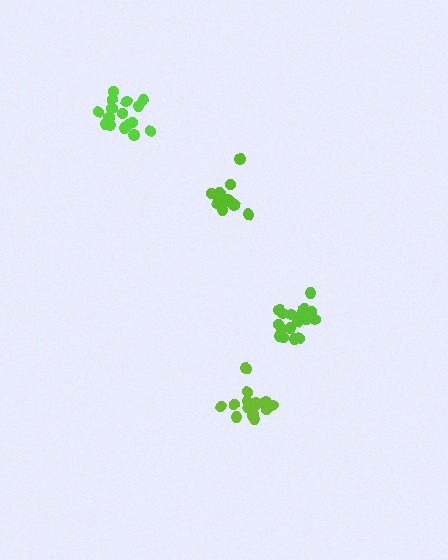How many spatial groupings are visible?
There are 4 spatial groupings.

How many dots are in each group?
Group 1: 19 dots, Group 2: 15 dots, Group 3: 16 dots, Group 4: 16 dots (66 total).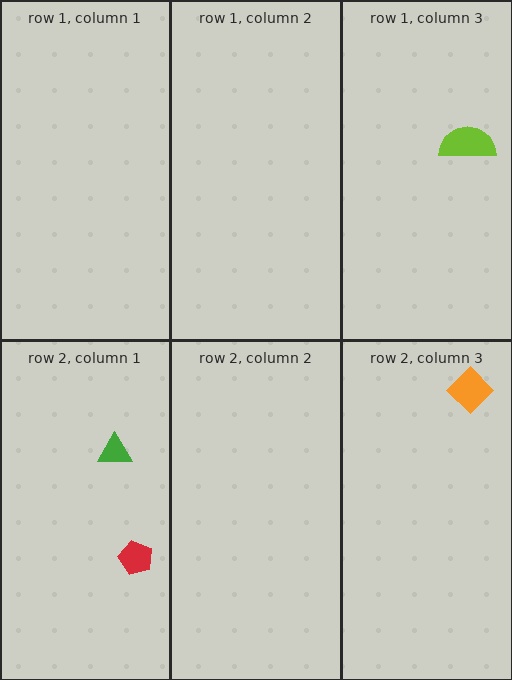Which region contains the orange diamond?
The row 2, column 3 region.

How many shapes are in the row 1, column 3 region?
1.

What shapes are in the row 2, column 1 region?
The red pentagon, the green triangle.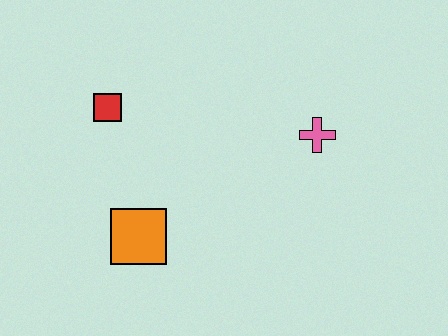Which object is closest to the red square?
The orange square is closest to the red square.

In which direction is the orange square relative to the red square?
The orange square is below the red square.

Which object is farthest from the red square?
The pink cross is farthest from the red square.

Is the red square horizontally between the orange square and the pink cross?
No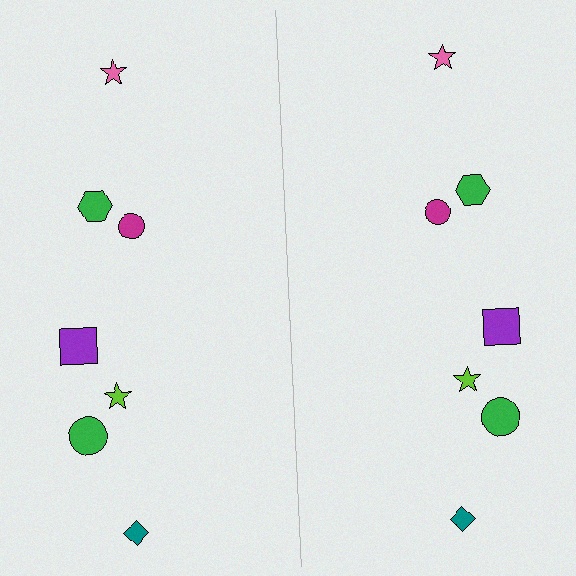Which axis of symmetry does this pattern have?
The pattern has a vertical axis of symmetry running through the center of the image.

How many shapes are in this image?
There are 14 shapes in this image.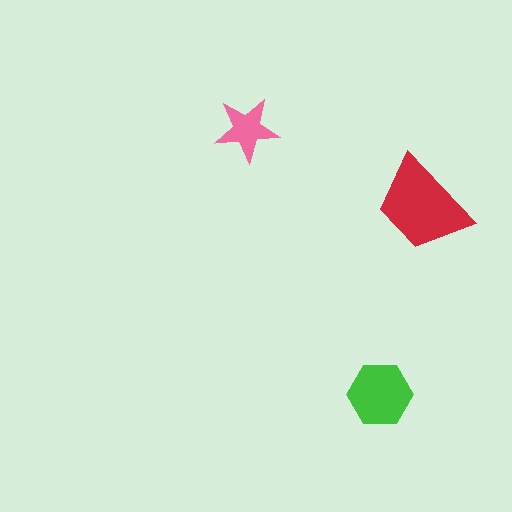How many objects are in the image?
There are 3 objects in the image.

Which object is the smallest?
The pink star.